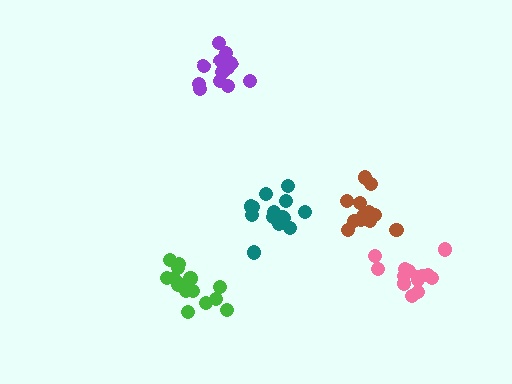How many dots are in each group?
Group 1: 14 dots, Group 2: 14 dots, Group 3: 12 dots, Group 4: 15 dots, Group 5: 12 dots (67 total).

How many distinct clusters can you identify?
There are 5 distinct clusters.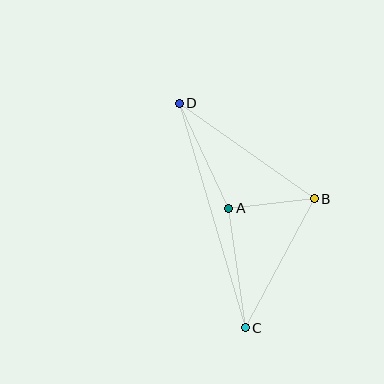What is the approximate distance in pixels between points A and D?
The distance between A and D is approximately 116 pixels.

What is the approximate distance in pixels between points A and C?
The distance between A and C is approximately 121 pixels.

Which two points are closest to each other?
Points A and B are closest to each other.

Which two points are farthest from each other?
Points C and D are farthest from each other.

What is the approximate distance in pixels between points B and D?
The distance between B and D is approximately 165 pixels.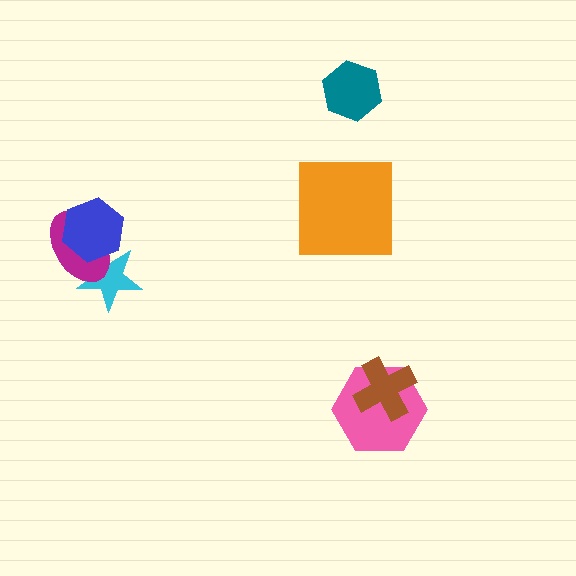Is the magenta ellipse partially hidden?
Yes, it is partially covered by another shape.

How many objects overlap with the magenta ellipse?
2 objects overlap with the magenta ellipse.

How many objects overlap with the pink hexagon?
1 object overlaps with the pink hexagon.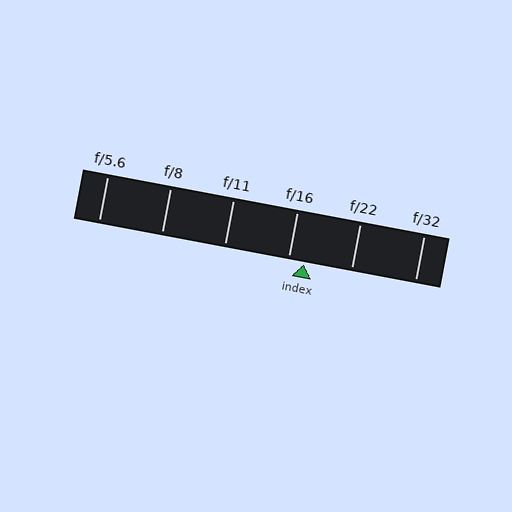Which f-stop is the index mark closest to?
The index mark is closest to f/16.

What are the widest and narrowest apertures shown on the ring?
The widest aperture shown is f/5.6 and the narrowest is f/32.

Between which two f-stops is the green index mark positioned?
The index mark is between f/16 and f/22.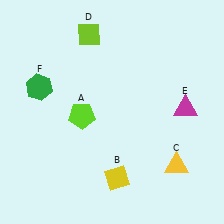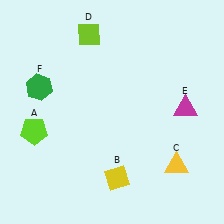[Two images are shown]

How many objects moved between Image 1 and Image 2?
1 object moved between the two images.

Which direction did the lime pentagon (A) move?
The lime pentagon (A) moved left.